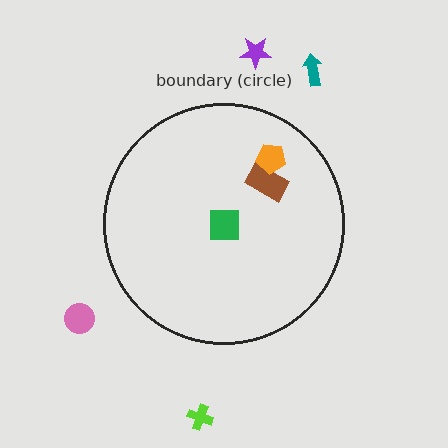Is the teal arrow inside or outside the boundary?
Outside.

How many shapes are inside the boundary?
3 inside, 4 outside.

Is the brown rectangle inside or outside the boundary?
Inside.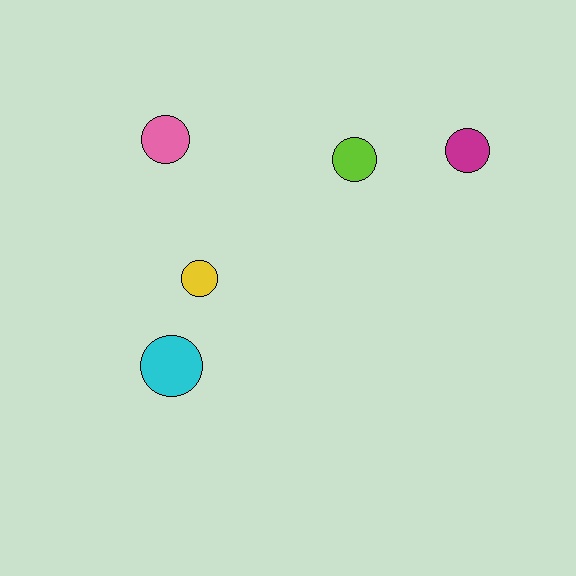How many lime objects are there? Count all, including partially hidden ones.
There is 1 lime object.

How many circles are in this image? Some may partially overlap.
There are 5 circles.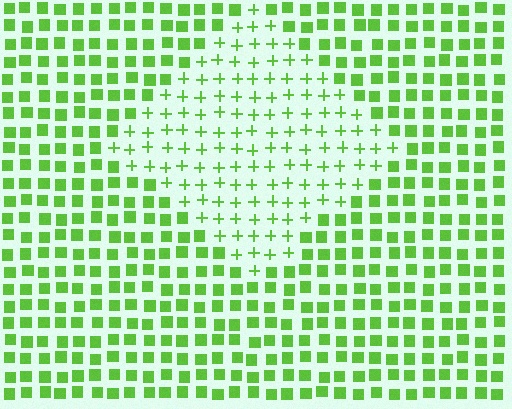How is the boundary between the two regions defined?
The boundary is defined by a change in element shape: plus signs inside vs. squares outside. All elements share the same color and spacing.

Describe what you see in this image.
The image is filled with small lime elements arranged in a uniform grid. A diamond-shaped region contains plus signs, while the surrounding area contains squares. The boundary is defined purely by the change in element shape.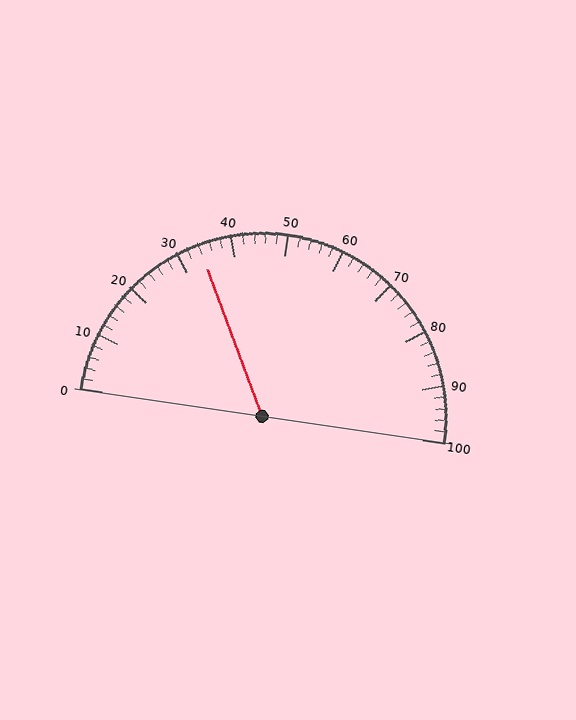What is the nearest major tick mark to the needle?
The nearest major tick mark is 30.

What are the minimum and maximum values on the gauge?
The gauge ranges from 0 to 100.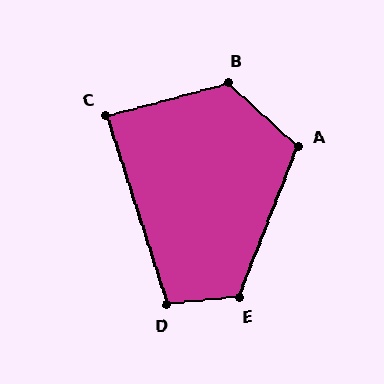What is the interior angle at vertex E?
Approximately 117 degrees (obtuse).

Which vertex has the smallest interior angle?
C, at approximately 87 degrees.